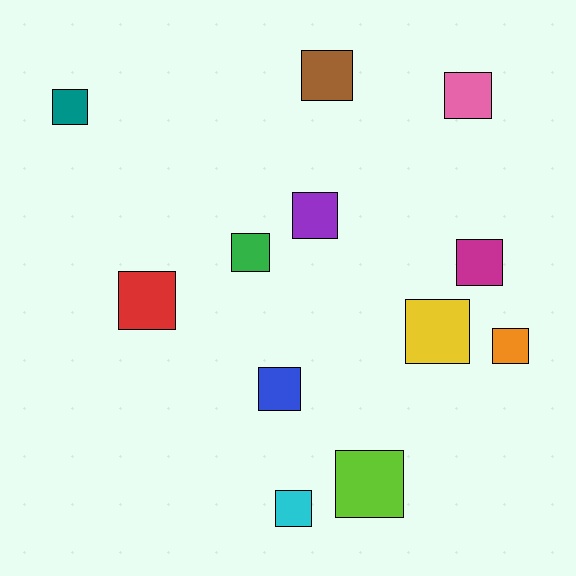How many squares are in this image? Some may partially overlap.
There are 12 squares.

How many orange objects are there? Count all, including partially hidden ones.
There is 1 orange object.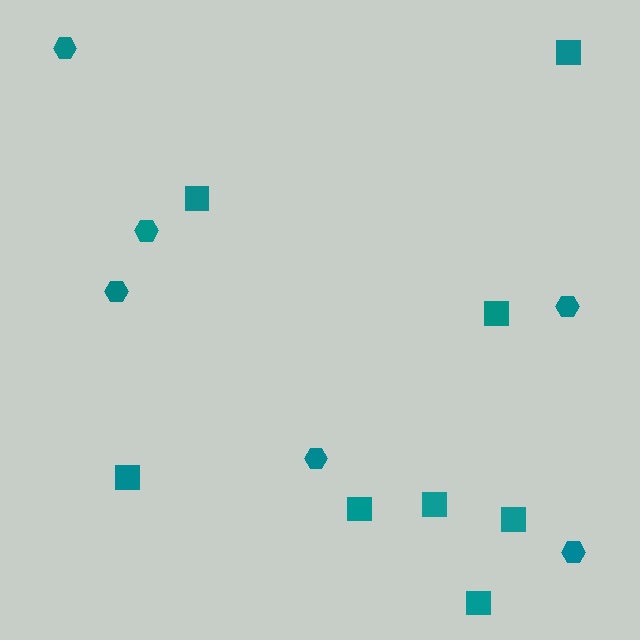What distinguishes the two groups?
There are 2 groups: one group of hexagons (6) and one group of squares (8).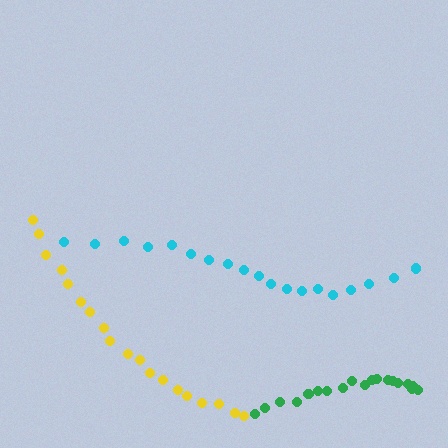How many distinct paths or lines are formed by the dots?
There are 3 distinct paths.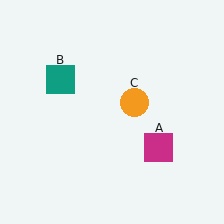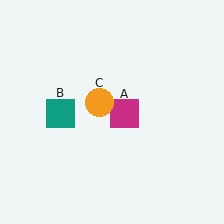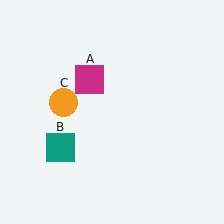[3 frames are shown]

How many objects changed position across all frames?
3 objects changed position: magenta square (object A), teal square (object B), orange circle (object C).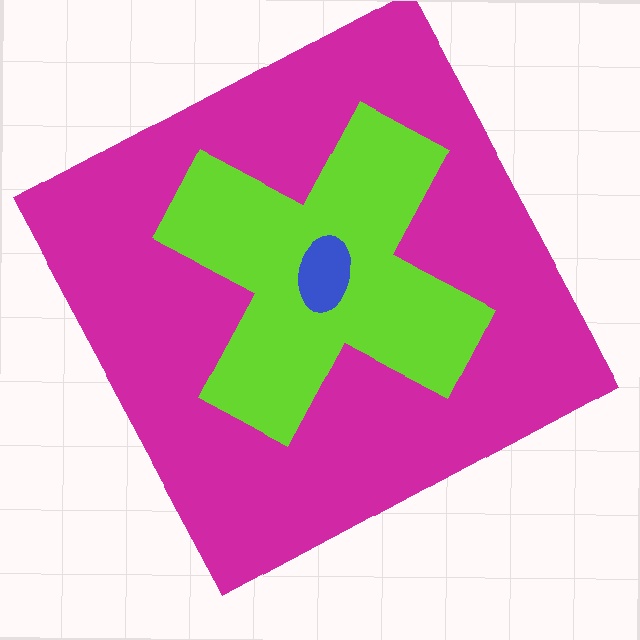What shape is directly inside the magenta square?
The lime cross.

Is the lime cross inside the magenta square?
Yes.